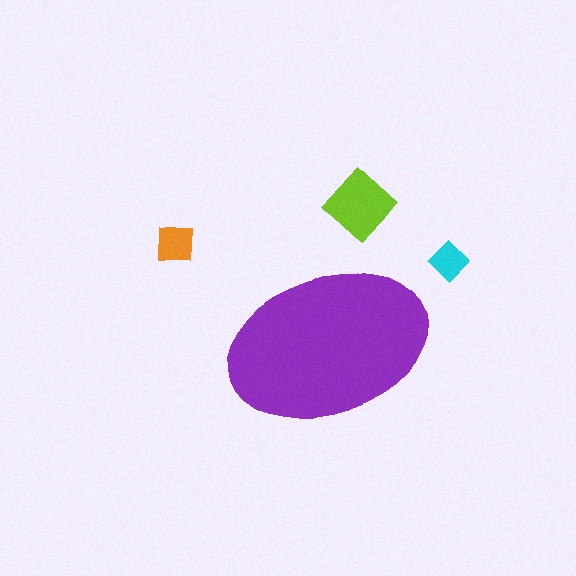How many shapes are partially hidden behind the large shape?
0 shapes are partially hidden.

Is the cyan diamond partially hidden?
No, the cyan diamond is fully visible.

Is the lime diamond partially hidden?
No, the lime diamond is fully visible.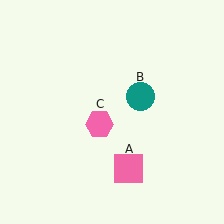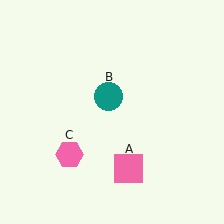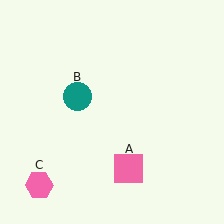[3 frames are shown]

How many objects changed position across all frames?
2 objects changed position: teal circle (object B), pink hexagon (object C).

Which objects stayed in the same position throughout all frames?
Pink square (object A) remained stationary.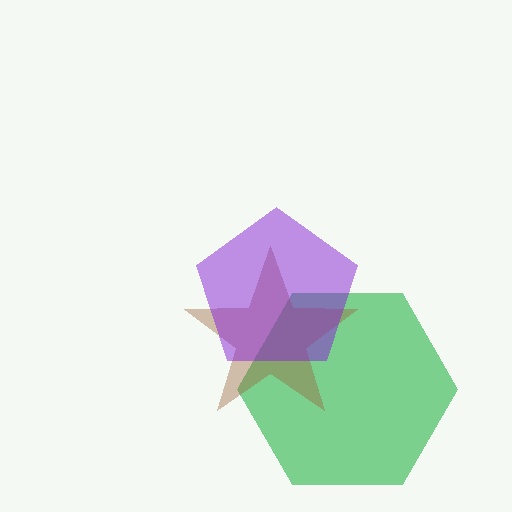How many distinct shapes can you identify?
There are 3 distinct shapes: a green hexagon, a brown star, a purple pentagon.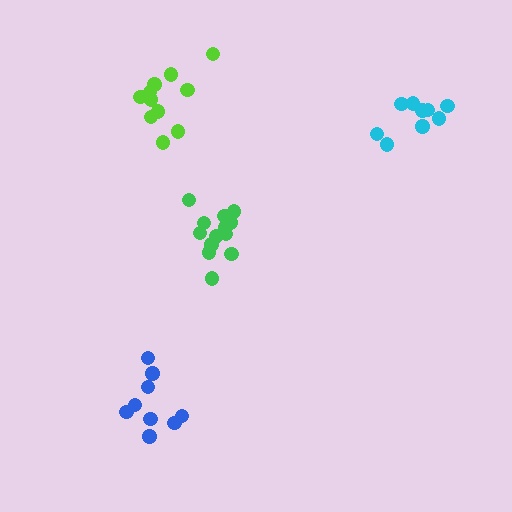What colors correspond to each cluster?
The clusters are colored: blue, green, cyan, lime.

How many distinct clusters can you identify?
There are 4 distinct clusters.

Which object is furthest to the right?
The cyan cluster is rightmost.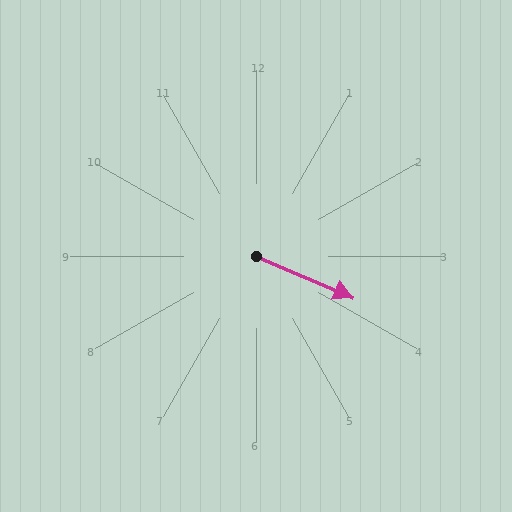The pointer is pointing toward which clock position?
Roughly 4 o'clock.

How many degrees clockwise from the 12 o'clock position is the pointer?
Approximately 113 degrees.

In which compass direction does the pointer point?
Southeast.